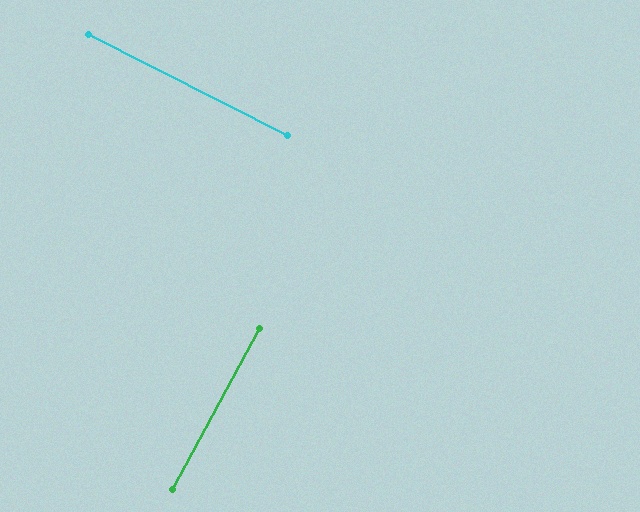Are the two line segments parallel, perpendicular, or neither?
Perpendicular — they meet at approximately 89°.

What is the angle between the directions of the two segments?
Approximately 89 degrees.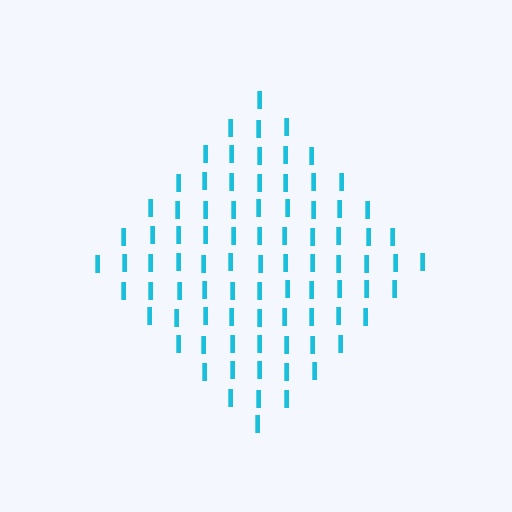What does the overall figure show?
The overall figure shows a diamond.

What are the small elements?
The small elements are letter I's.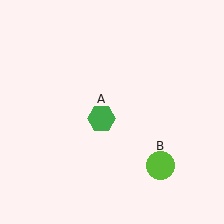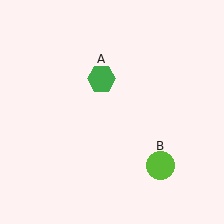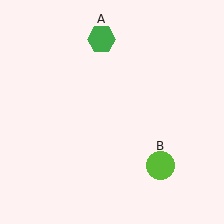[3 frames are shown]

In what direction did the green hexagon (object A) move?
The green hexagon (object A) moved up.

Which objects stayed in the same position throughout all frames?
Lime circle (object B) remained stationary.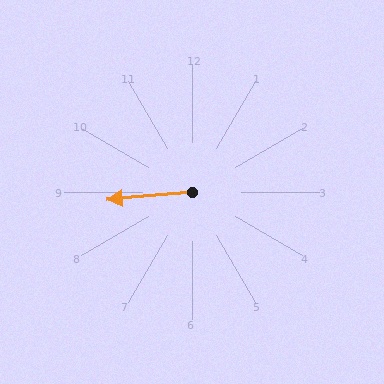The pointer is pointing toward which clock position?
Roughly 9 o'clock.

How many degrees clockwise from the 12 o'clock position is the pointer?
Approximately 265 degrees.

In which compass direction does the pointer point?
West.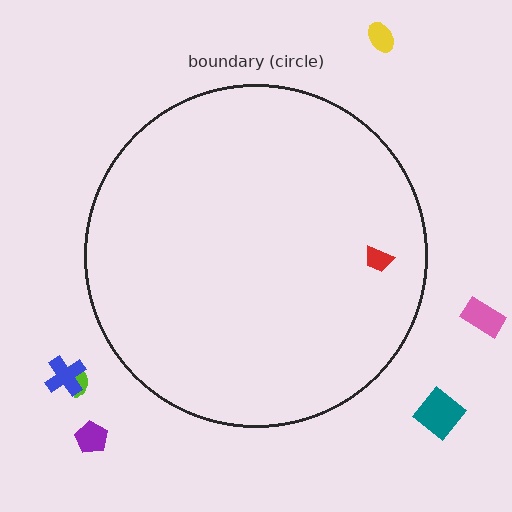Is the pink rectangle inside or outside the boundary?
Outside.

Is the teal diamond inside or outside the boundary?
Outside.